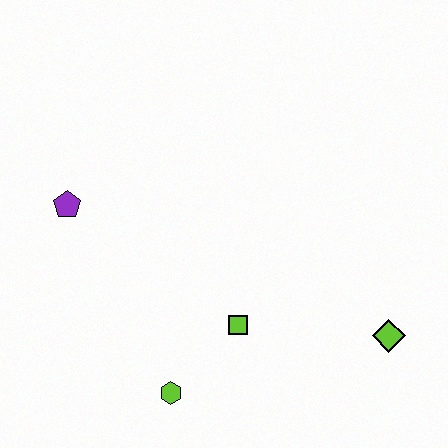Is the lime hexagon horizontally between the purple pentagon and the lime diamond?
Yes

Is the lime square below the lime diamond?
No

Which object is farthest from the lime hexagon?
The lime diamond is farthest from the lime hexagon.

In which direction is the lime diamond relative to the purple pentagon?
The lime diamond is to the right of the purple pentagon.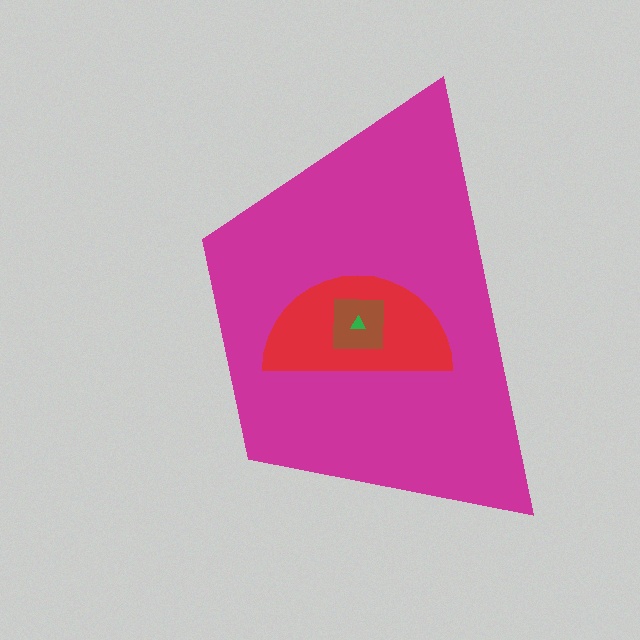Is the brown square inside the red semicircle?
Yes.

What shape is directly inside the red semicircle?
The brown square.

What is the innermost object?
The green triangle.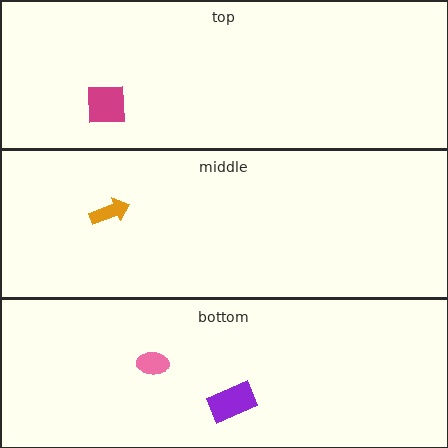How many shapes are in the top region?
1.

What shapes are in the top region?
The magenta square.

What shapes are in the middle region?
The orange arrow.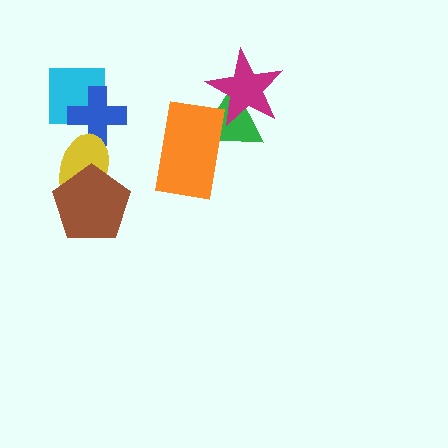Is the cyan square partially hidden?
Yes, it is partially covered by another shape.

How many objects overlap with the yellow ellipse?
2 objects overlap with the yellow ellipse.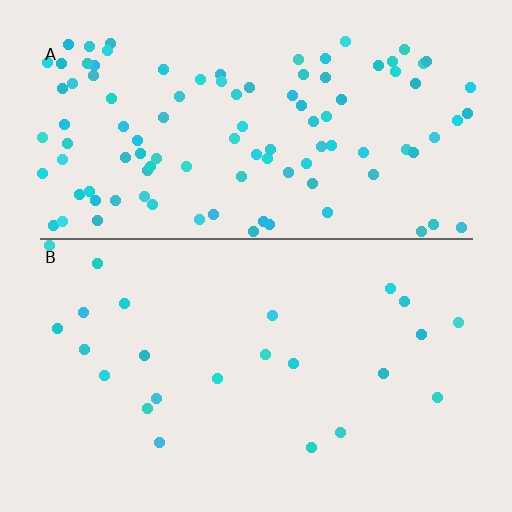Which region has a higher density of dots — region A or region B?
A (the top).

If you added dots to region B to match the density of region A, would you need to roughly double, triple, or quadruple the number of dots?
Approximately quadruple.